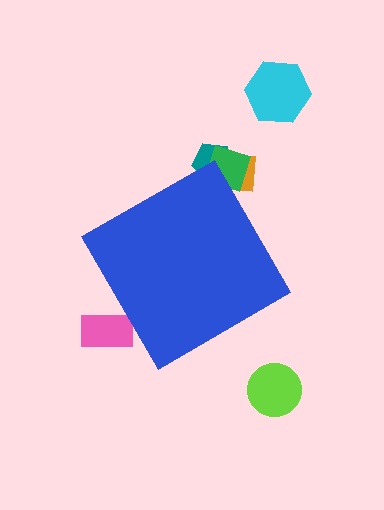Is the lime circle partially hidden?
No, the lime circle is fully visible.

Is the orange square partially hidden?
Yes, the orange square is partially hidden behind the blue diamond.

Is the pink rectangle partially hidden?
Yes, the pink rectangle is partially hidden behind the blue diamond.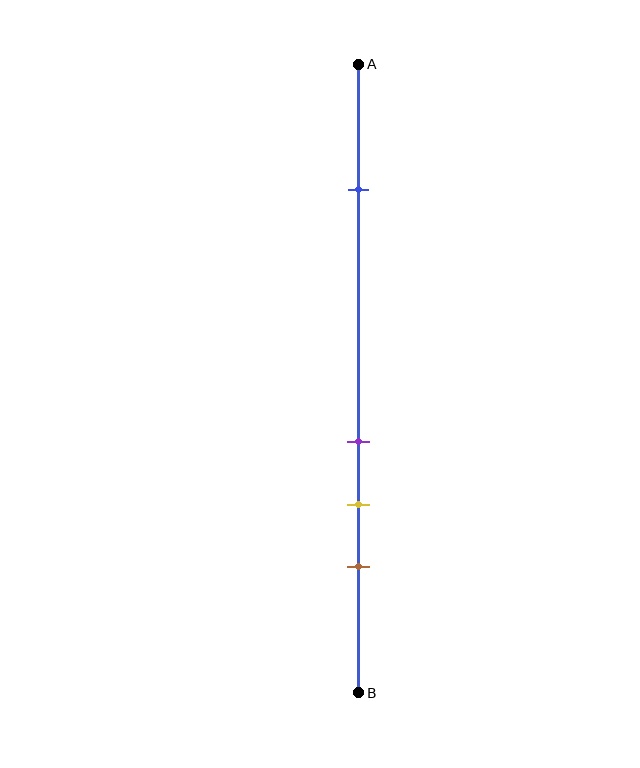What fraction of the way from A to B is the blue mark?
The blue mark is approximately 20% (0.2) of the way from A to B.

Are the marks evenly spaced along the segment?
No, the marks are not evenly spaced.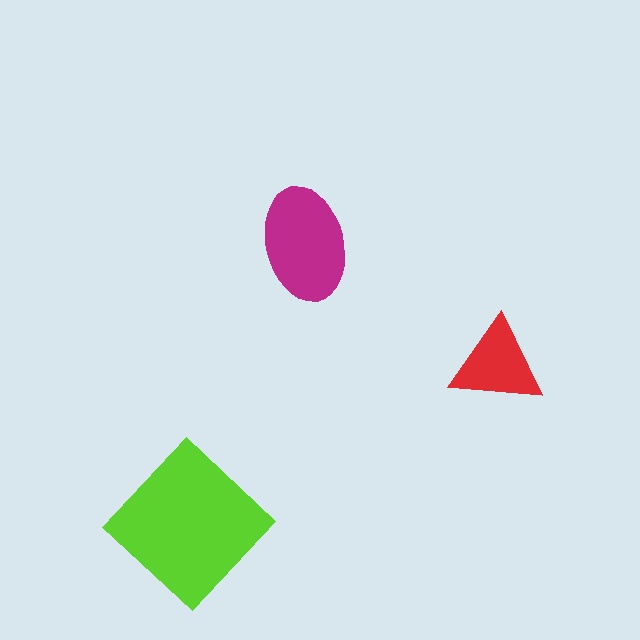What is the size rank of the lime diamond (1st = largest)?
1st.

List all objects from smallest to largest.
The red triangle, the magenta ellipse, the lime diamond.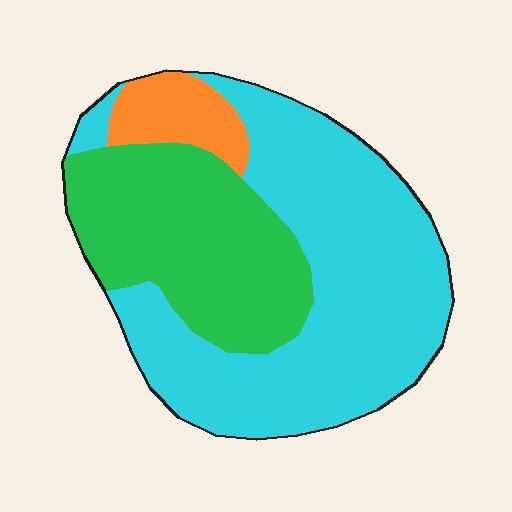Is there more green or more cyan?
Cyan.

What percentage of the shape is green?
Green covers about 35% of the shape.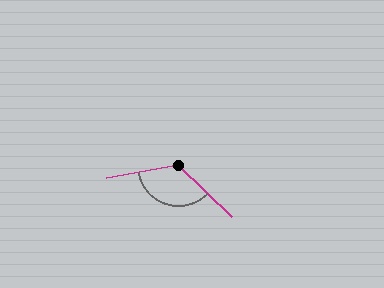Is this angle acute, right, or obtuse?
It is obtuse.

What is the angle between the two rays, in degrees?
Approximately 125 degrees.